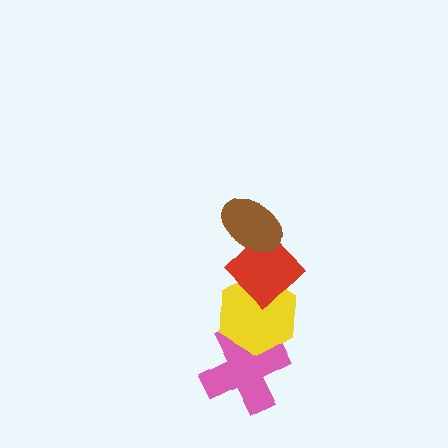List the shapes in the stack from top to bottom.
From top to bottom: the brown ellipse, the red diamond, the yellow hexagon, the pink cross.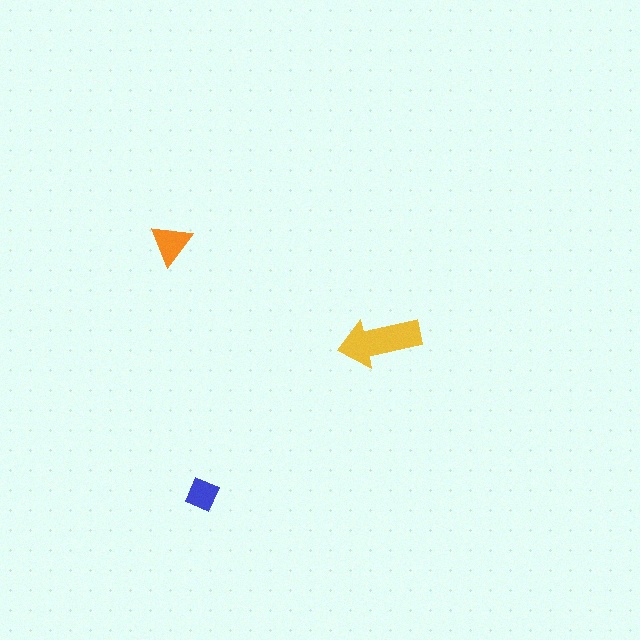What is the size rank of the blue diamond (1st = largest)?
3rd.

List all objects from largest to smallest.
The yellow arrow, the orange triangle, the blue diamond.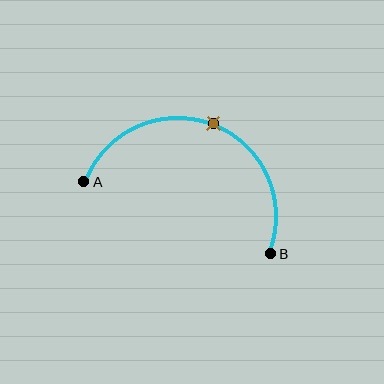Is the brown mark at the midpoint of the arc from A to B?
Yes. The brown mark lies on the arc at equal arc-length from both A and B — it is the arc midpoint.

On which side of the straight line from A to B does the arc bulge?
The arc bulges above the straight line connecting A and B.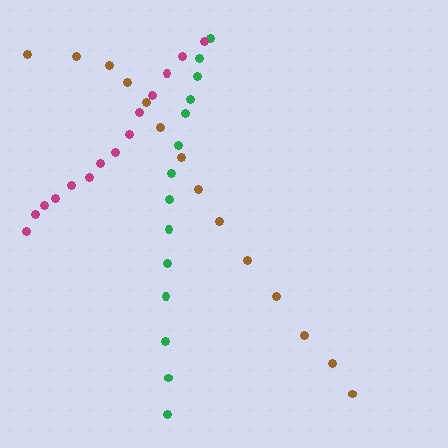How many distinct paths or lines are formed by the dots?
There are 3 distinct paths.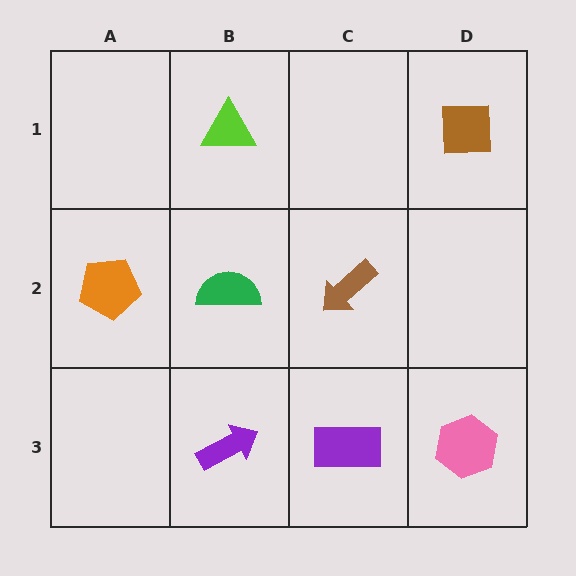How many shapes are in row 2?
3 shapes.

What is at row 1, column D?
A brown square.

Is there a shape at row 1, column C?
No, that cell is empty.